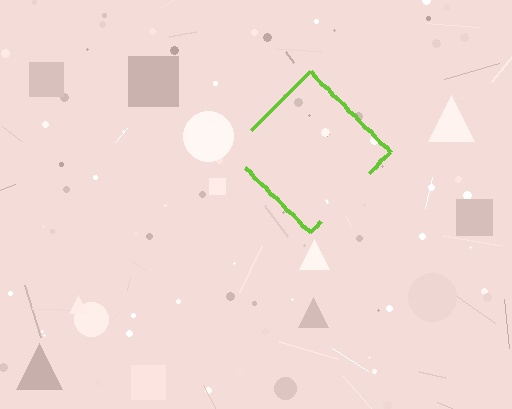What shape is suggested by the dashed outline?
The dashed outline suggests a diamond.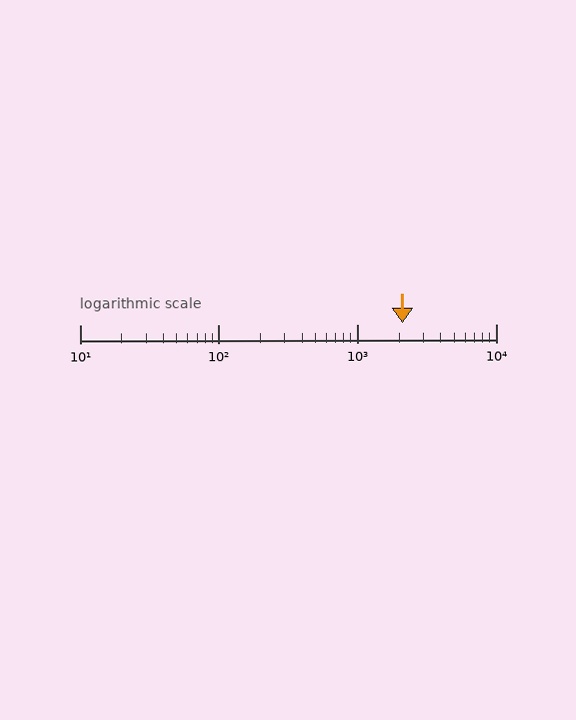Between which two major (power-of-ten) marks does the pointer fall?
The pointer is between 1000 and 10000.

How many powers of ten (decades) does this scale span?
The scale spans 3 decades, from 10 to 10000.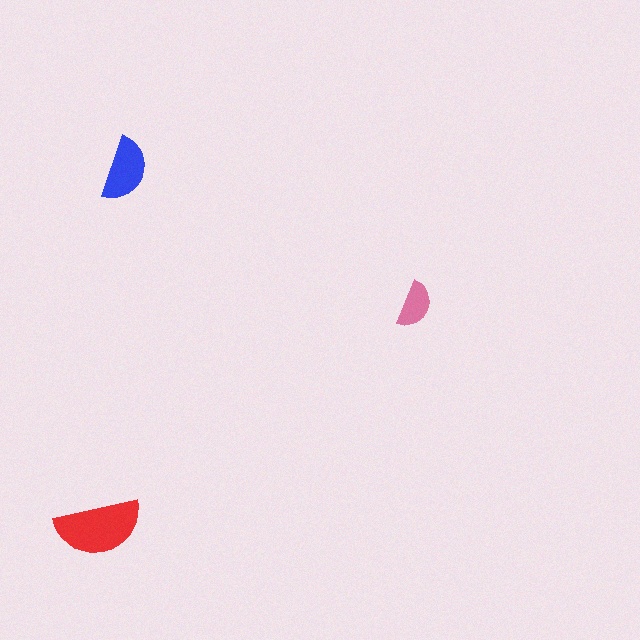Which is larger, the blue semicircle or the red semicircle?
The red one.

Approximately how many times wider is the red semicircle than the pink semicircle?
About 2 times wider.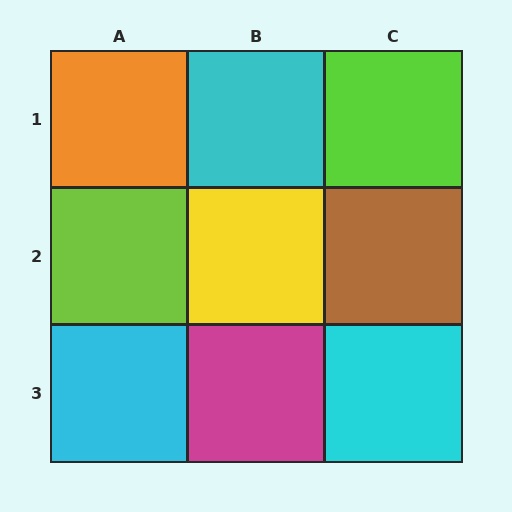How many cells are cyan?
3 cells are cyan.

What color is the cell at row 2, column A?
Lime.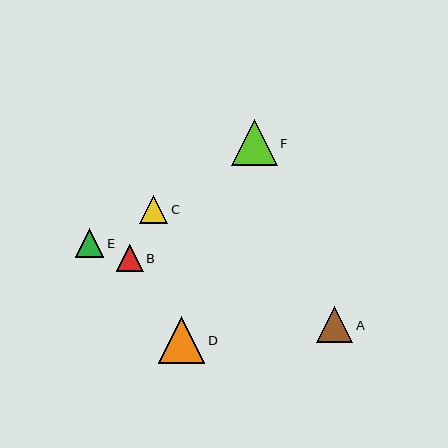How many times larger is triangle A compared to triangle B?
Triangle A is approximately 1.4 times the size of triangle B.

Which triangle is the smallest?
Triangle B is the smallest with a size of approximately 27 pixels.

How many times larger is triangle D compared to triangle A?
Triangle D is approximately 1.3 times the size of triangle A.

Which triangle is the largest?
Triangle D is the largest with a size of approximately 46 pixels.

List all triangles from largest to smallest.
From largest to smallest: D, F, A, E, C, B.